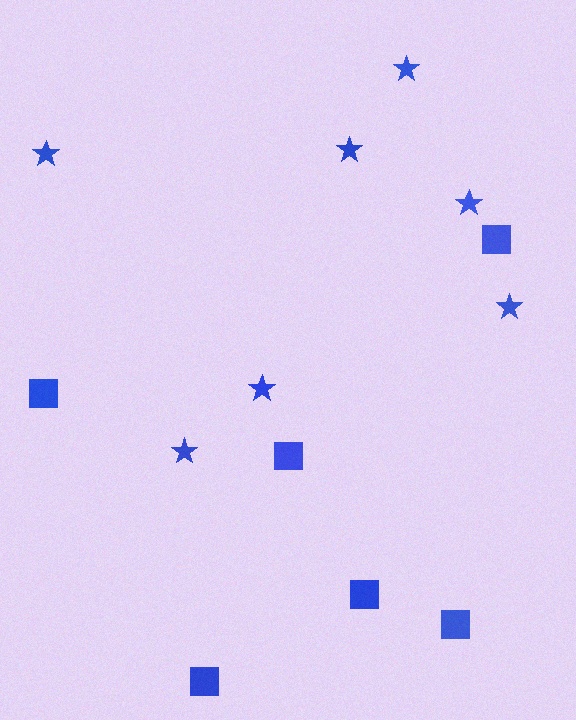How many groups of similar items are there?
There are 2 groups: one group of stars (7) and one group of squares (6).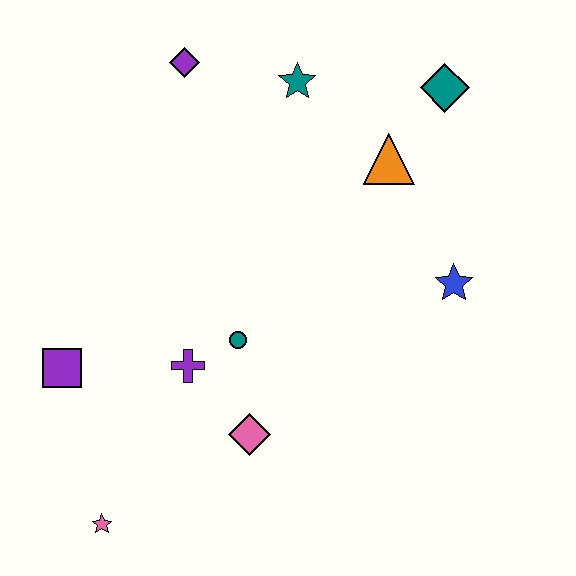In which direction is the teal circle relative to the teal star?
The teal circle is below the teal star.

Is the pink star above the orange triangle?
No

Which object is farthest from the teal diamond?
The pink star is farthest from the teal diamond.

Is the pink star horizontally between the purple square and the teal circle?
Yes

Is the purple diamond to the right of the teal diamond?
No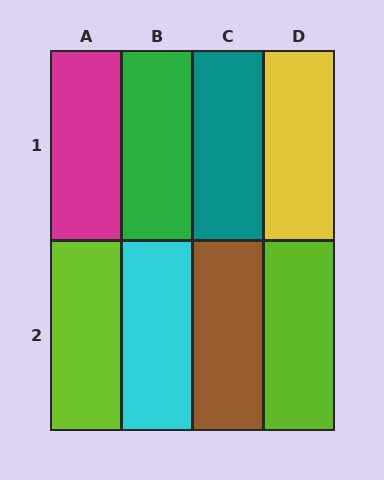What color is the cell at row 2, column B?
Cyan.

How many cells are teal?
1 cell is teal.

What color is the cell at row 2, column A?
Lime.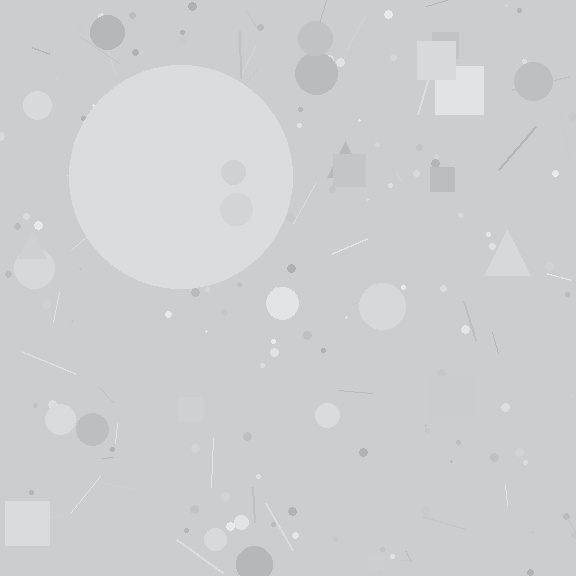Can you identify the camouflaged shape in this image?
The camouflaged shape is a circle.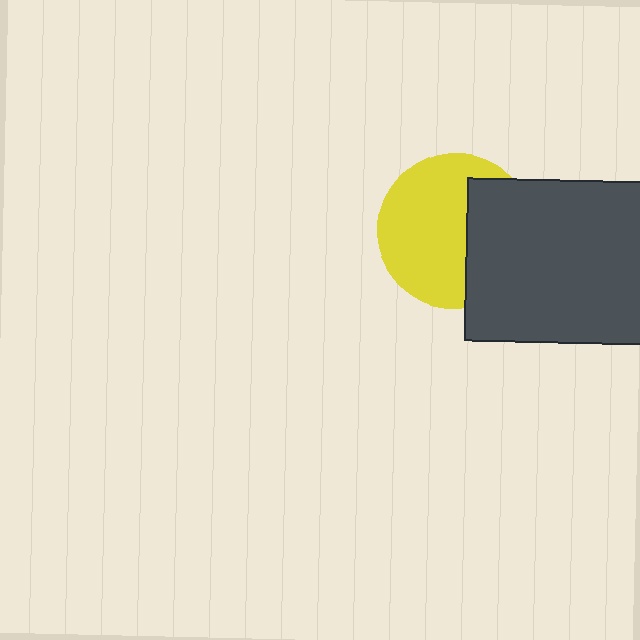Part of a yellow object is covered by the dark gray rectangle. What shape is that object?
It is a circle.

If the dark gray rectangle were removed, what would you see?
You would see the complete yellow circle.